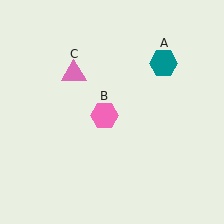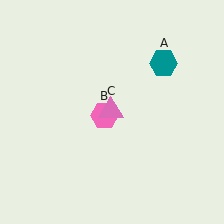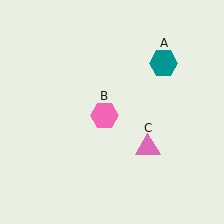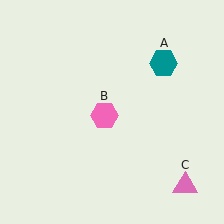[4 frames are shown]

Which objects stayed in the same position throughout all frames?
Teal hexagon (object A) and pink hexagon (object B) remained stationary.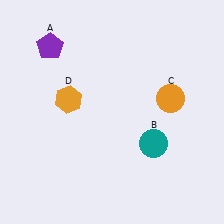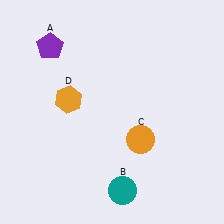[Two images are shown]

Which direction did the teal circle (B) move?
The teal circle (B) moved down.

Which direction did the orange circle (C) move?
The orange circle (C) moved down.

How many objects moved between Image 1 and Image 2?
2 objects moved between the two images.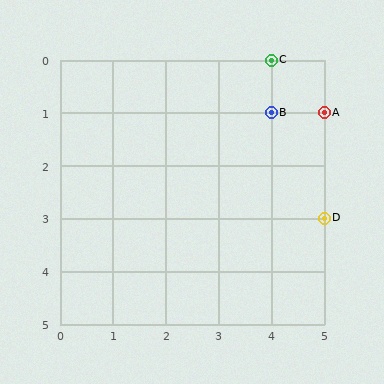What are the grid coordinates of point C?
Point C is at grid coordinates (4, 0).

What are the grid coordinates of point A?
Point A is at grid coordinates (5, 1).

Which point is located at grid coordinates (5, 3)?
Point D is at (5, 3).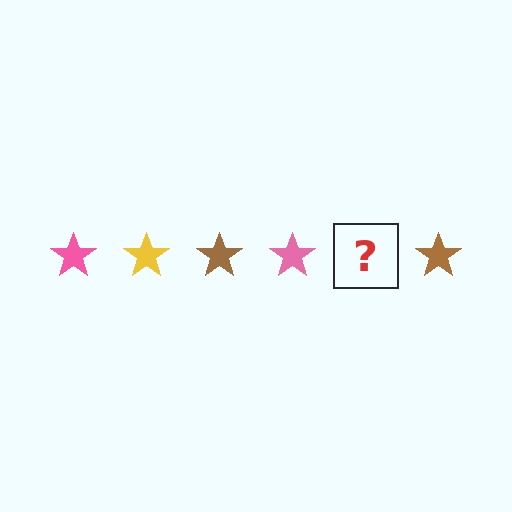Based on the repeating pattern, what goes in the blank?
The blank should be a yellow star.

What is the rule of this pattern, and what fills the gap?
The rule is that the pattern cycles through pink, yellow, brown stars. The gap should be filled with a yellow star.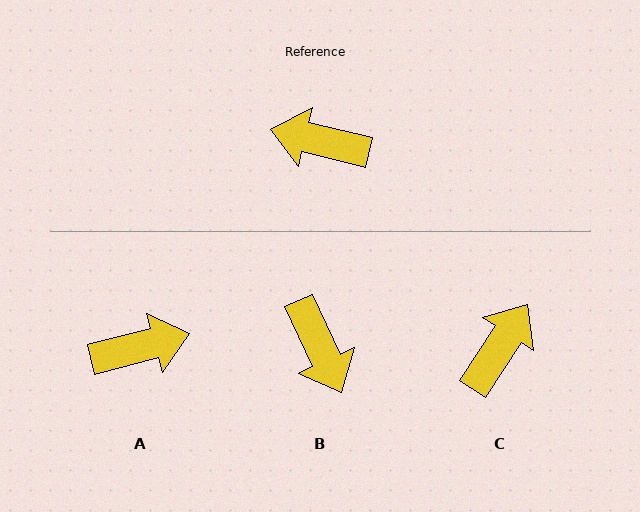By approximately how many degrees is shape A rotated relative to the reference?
Approximately 152 degrees clockwise.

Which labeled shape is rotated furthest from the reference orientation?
A, about 152 degrees away.